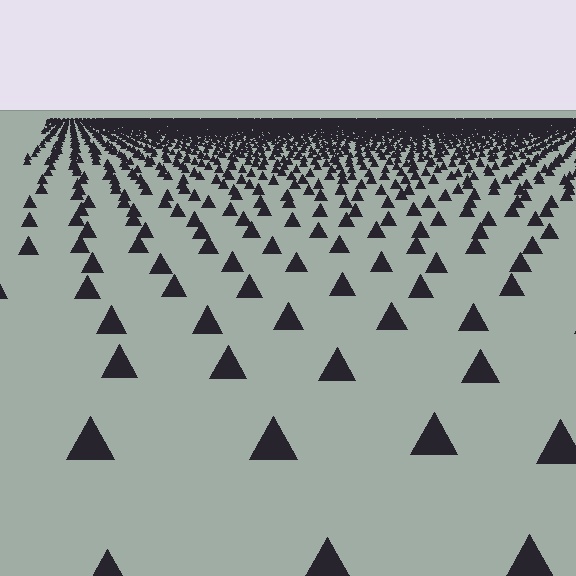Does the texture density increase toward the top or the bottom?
Density increases toward the top.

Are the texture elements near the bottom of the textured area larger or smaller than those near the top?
Larger. Near the bottom, elements are closer to the viewer and appear at a bigger on-screen size.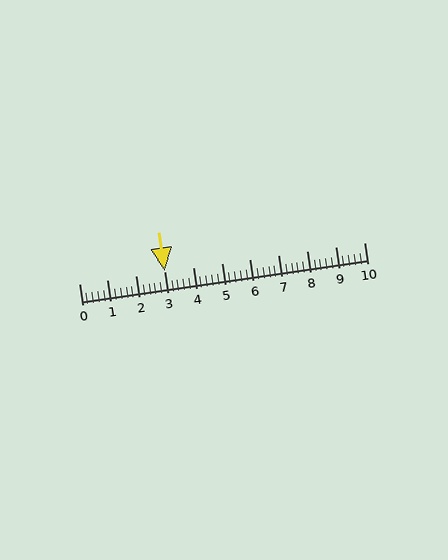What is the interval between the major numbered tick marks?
The major tick marks are spaced 1 units apart.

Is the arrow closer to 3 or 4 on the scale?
The arrow is closer to 3.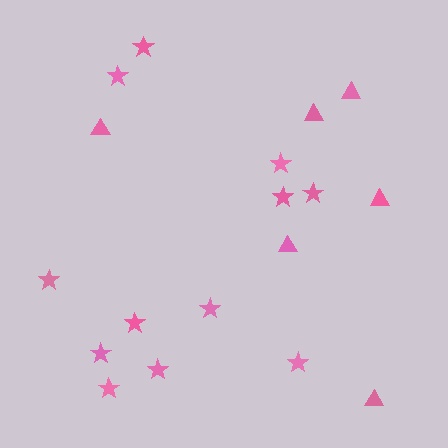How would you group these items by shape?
There are 2 groups: one group of stars (12) and one group of triangles (6).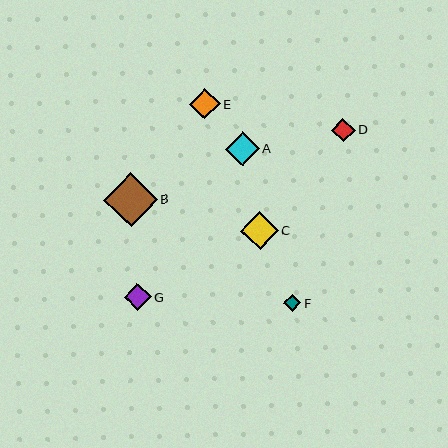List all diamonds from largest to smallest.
From largest to smallest: B, C, A, E, G, D, F.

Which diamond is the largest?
Diamond B is the largest with a size of approximately 54 pixels.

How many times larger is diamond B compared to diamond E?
Diamond B is approximately 1.8 times the size of diamond E.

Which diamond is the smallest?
Diamond F is the smallest with a size of approximately 18 pixels.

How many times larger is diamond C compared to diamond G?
Diamond C is approximately 1.4 times the size of diamond G.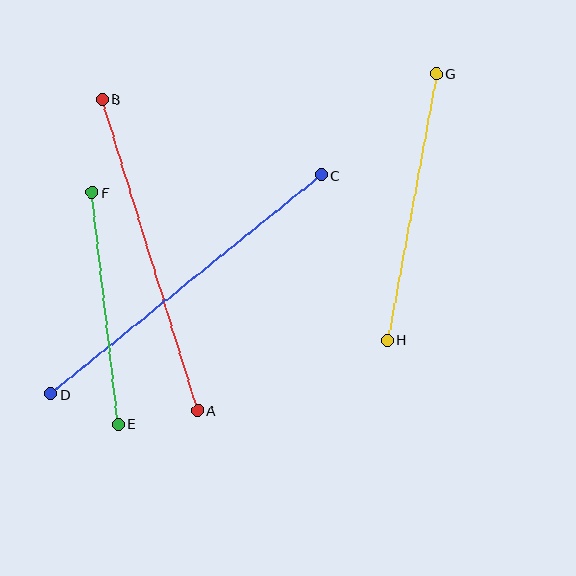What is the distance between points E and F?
The distance is approximately 233 pixels.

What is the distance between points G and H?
The distance is approximately 271 pixels.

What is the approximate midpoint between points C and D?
The midpoint is at approximately (186, 284) pixels.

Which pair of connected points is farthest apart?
Points C and D are farthest apart.